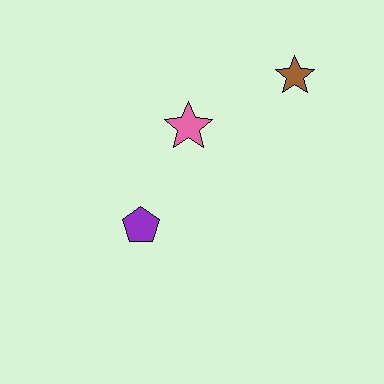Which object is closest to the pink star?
The purple pentagon is closest to the pink star.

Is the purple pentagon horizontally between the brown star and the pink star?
No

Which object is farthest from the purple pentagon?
The brown star is farthest from the purple pentagon.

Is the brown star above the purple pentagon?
Yes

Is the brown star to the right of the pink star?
Yes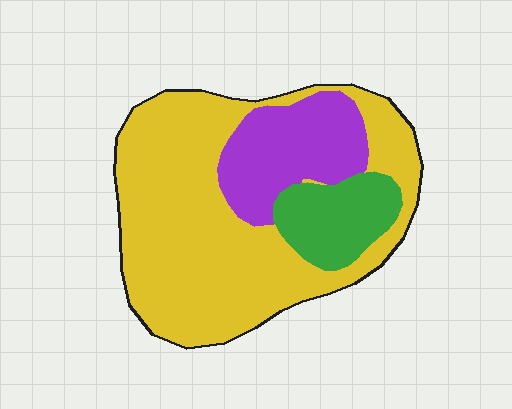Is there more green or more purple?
Purple.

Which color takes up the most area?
Yellow, at roughly 65%.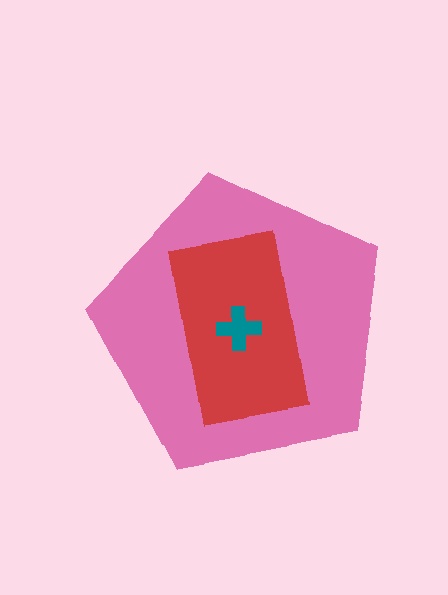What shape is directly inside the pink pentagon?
The red rectangle.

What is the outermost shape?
The pink pentagon.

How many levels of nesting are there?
3.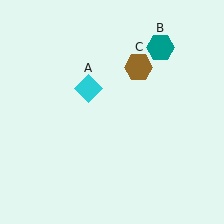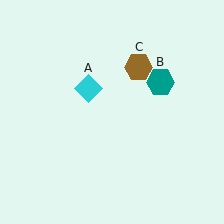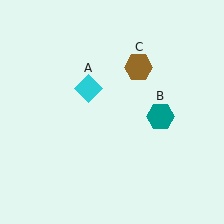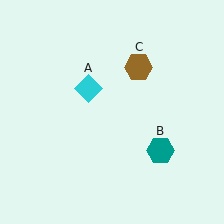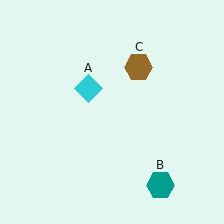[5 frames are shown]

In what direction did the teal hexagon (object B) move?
The teal hexagon (object B) moved down.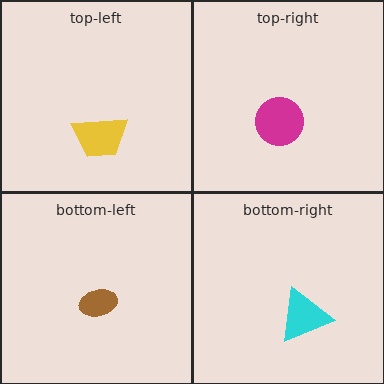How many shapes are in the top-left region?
1.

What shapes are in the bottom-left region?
The brown ellipse.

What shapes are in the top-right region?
The magenta circle.